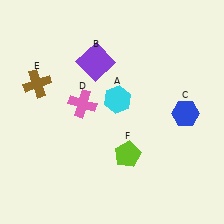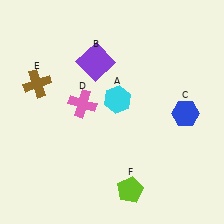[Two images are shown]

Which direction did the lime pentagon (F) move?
The lime pentagon (F) moved down.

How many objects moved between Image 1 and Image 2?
1 object moved between the two images.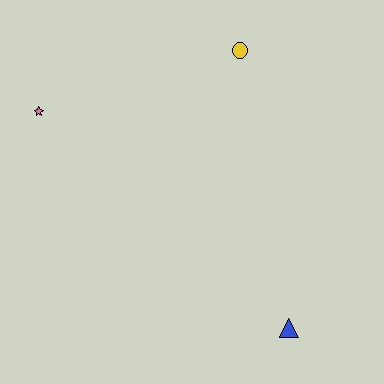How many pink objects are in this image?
There is 1 pink object.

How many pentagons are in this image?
There are no pentagons.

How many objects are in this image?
There are 3 objects.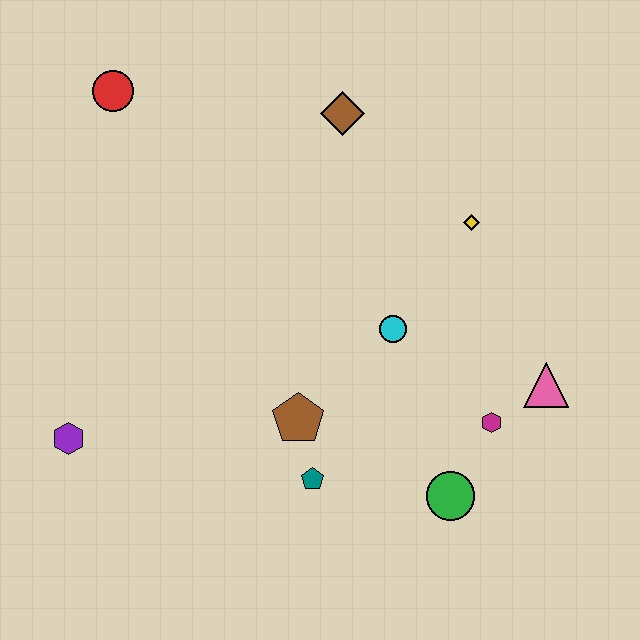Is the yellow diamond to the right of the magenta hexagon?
No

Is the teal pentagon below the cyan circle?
Yes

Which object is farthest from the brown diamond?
The purple hexagon is farthest from the brown diamond.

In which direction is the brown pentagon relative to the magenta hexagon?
The brown pentagon is to the left of the magenta hexagon.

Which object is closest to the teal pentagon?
The brown pentagon is closest to the teal pentagon.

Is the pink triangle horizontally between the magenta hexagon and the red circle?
No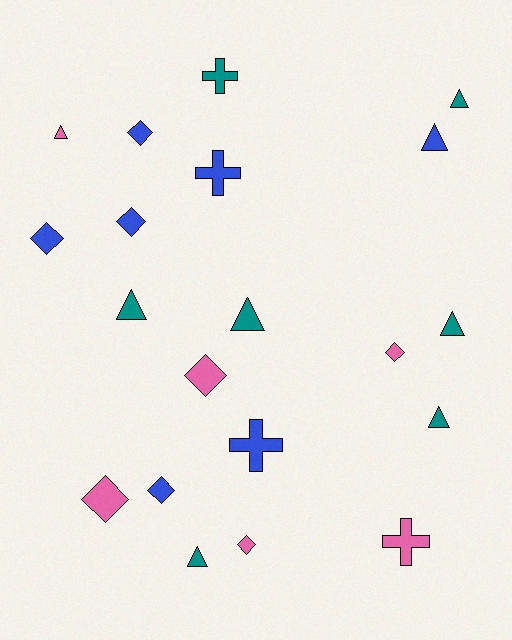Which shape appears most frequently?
Triangle, with 8 objects.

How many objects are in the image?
There are 20 objects.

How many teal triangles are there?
There are 6 teal triangles.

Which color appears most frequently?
Blue, with 7 objects.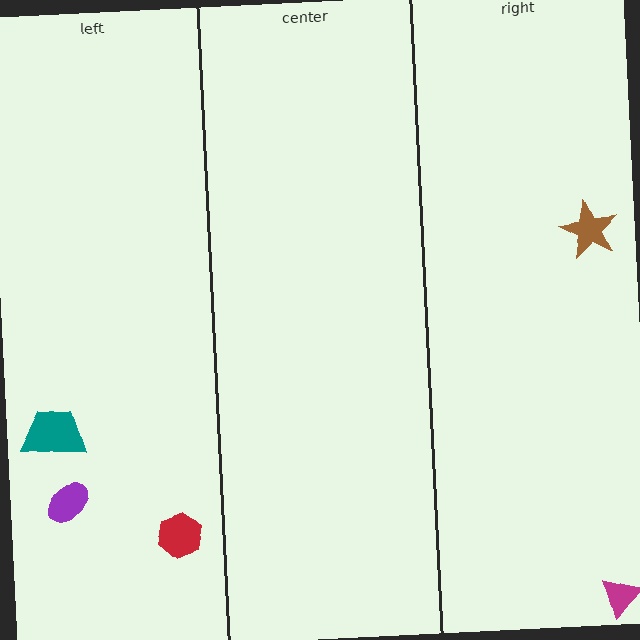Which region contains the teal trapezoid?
The left region.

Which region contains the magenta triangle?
The right region.